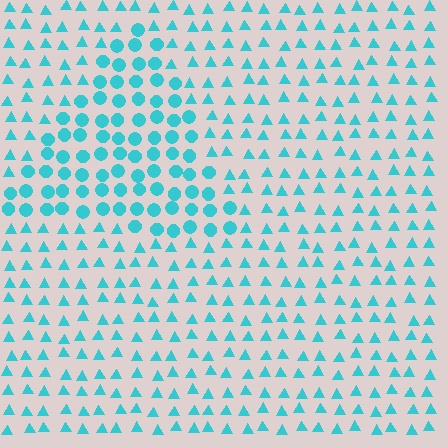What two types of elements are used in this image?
The image uses circles inside the triangle region and triangles outside it.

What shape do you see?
I see a triangle.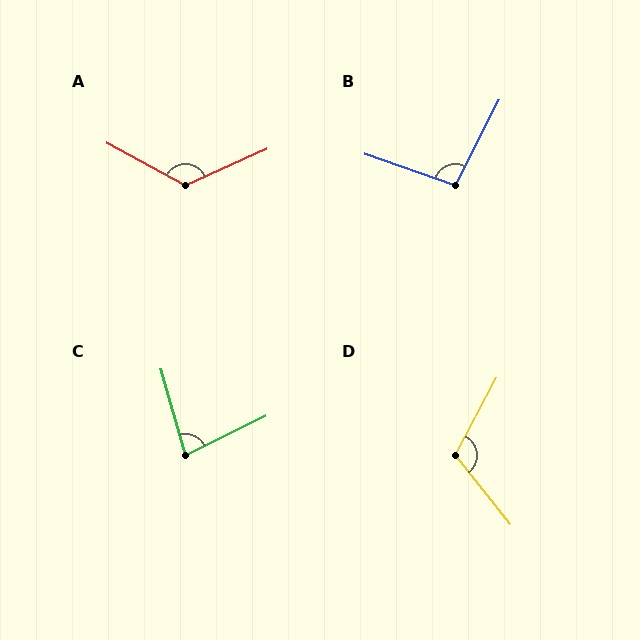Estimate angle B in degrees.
Approximately 98 degrees.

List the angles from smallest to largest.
C (79°), B (98°), D (113°), A (128°).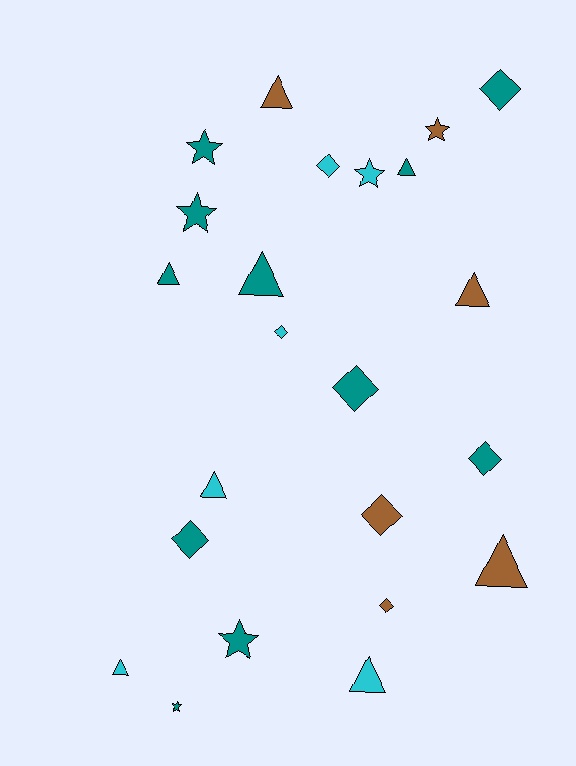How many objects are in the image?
There are 23 objects.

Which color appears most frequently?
Teal, with 11 objects.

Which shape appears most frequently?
Triangle, with 9 objects.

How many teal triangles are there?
There are 3 teal triangles.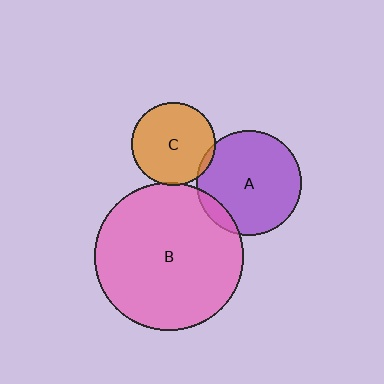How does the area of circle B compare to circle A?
Approximately 2.0 times.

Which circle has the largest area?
Circle B (pink).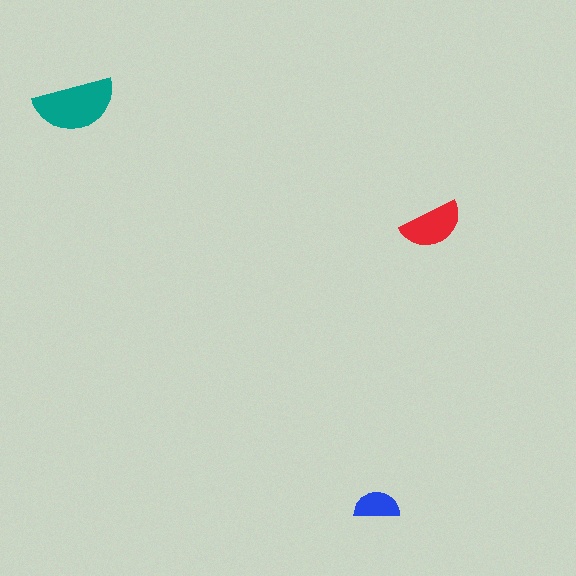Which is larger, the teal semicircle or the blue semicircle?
The teal one.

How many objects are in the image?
There are 3 objects in the image.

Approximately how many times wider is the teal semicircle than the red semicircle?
About 1.5 times wider.